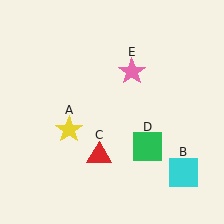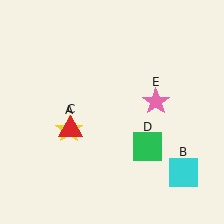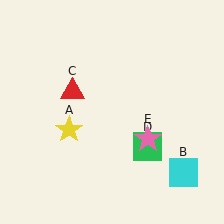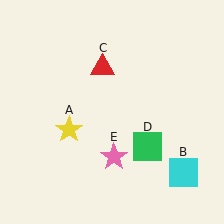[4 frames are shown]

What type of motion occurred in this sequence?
The red triangle (object C), pink star (object E) rotated clockwise around the center of the scene.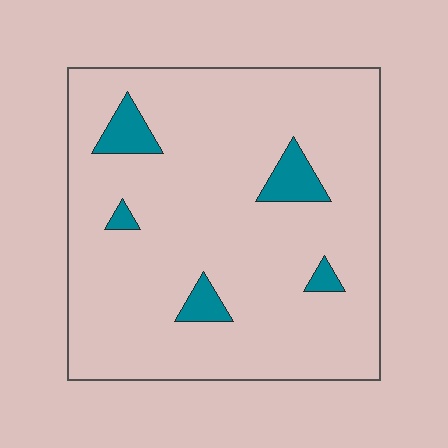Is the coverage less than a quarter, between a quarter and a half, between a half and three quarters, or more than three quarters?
Less than a quarter.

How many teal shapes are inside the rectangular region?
5.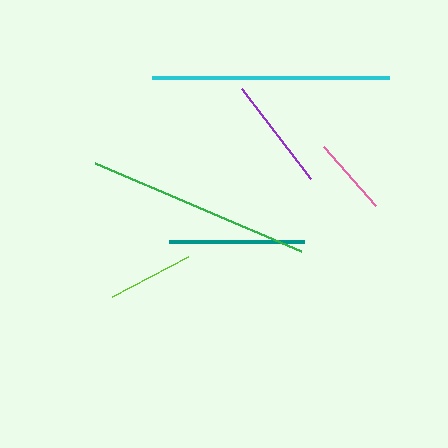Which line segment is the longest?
The cyan line is the longest at approximately 237 pixels.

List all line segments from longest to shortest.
From longest to shortest: cyan, green, teal, purple, lime, pink.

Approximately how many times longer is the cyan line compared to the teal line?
The cyan line is approximately 1.8 times the length of the teal line.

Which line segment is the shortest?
The pink line is the shortest at approximately 78 pixels.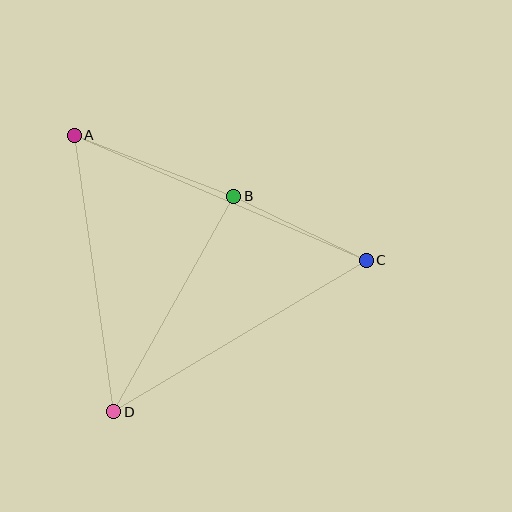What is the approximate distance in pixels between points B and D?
The distance between B and D is approximately 246 pixels.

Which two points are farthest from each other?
Points A and C are farthest from each other.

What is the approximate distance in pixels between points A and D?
The distance between A and D is approximately 279 pixels.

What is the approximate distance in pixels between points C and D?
The distance between C and D is approximately 294 pixels.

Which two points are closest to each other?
Points B and C are closest to each other.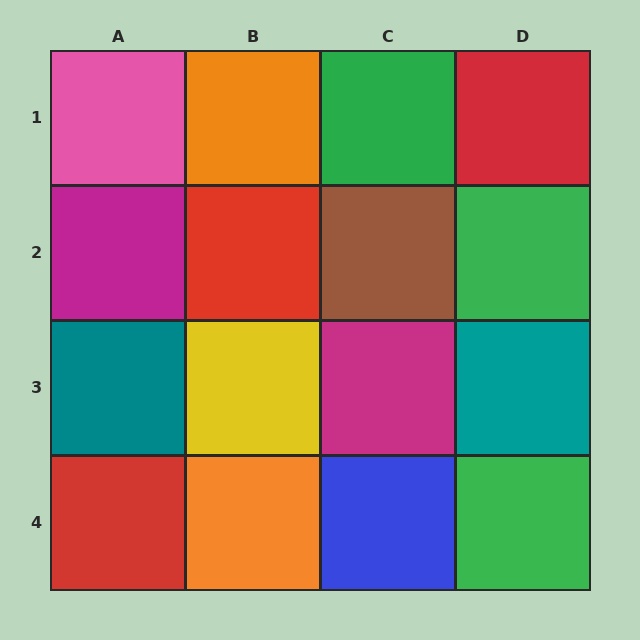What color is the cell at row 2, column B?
Red.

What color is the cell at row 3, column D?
Teal.